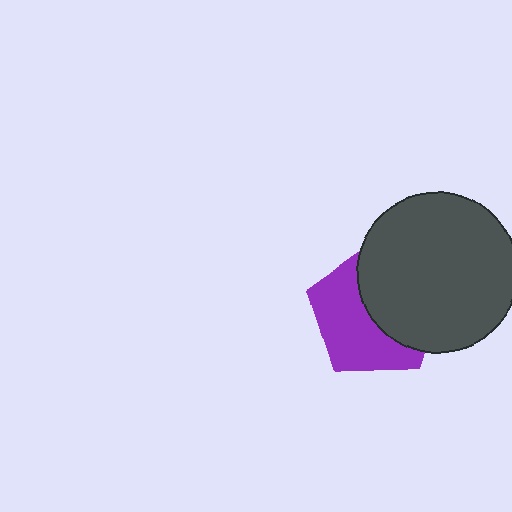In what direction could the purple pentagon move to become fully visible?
The purple pentagon could move left. That would shift it out from behind the dark gray circle entirely.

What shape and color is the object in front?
The object in front is a dark gray circle.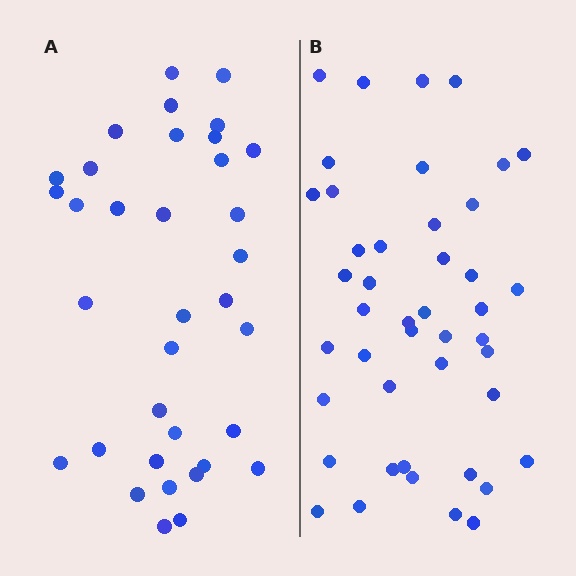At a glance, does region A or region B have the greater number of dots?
Region B (the right region) has more dots.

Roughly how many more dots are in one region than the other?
Region B has roughly 8 or so more dots than region A.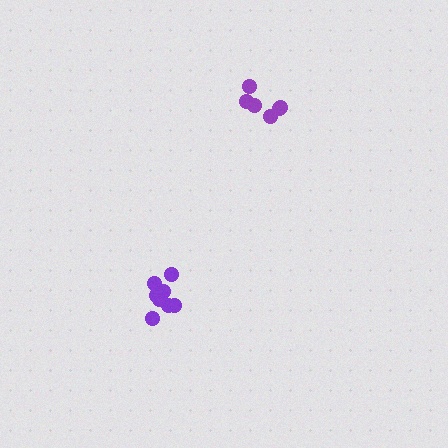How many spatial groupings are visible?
There are 2 spatial groupings.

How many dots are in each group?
Group 1: 8 dots, Group 2: 6 dots (14 total).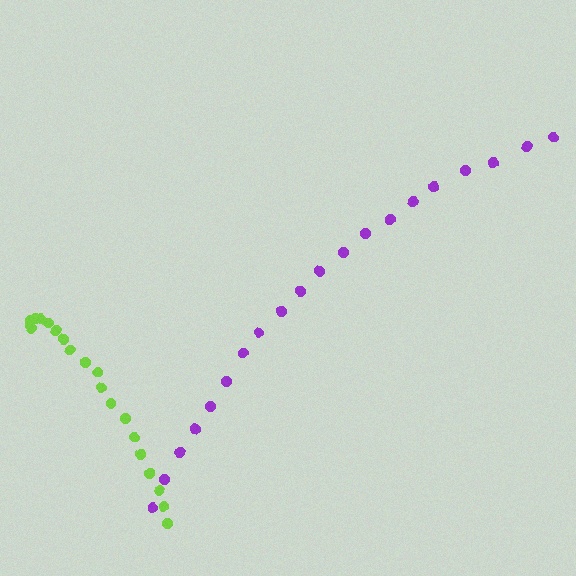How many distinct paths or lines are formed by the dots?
There are 2 distinct paths.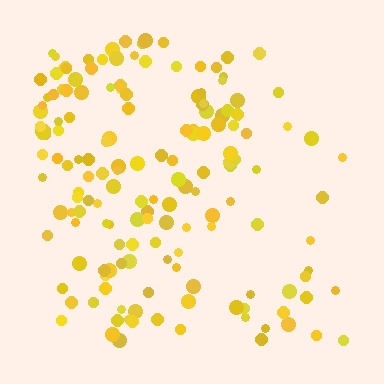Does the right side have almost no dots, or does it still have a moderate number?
Still a moderate number, just noticeably fewer than the left.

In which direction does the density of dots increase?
From right to left, with the left side densest.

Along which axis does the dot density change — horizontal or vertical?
Horizontal.